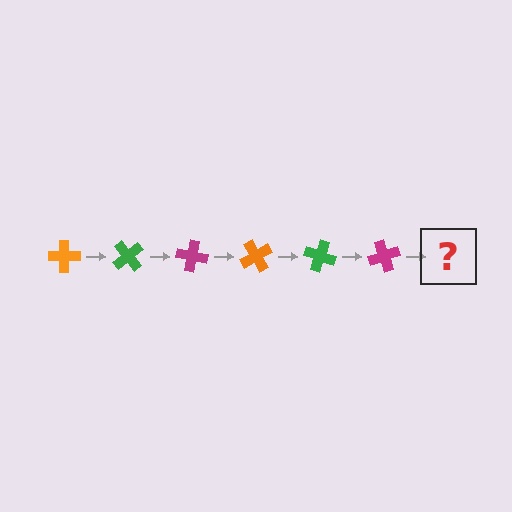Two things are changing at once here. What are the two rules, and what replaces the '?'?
The two rules are that it rotates 50 degrees each step and the color cycles through orange, green, and magenta. The '?' should be an orange cross, rotated 300 degrees from the start.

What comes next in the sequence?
The next element should be an orange cross, rotated 300 degrees from the start.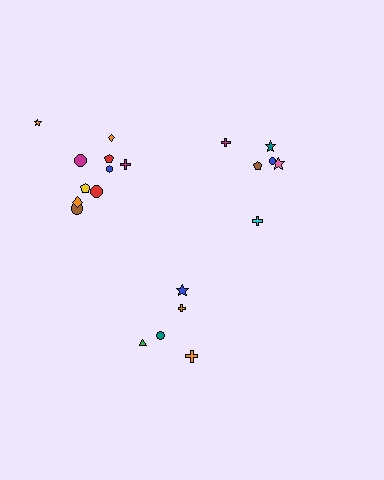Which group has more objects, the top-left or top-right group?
The top-left group.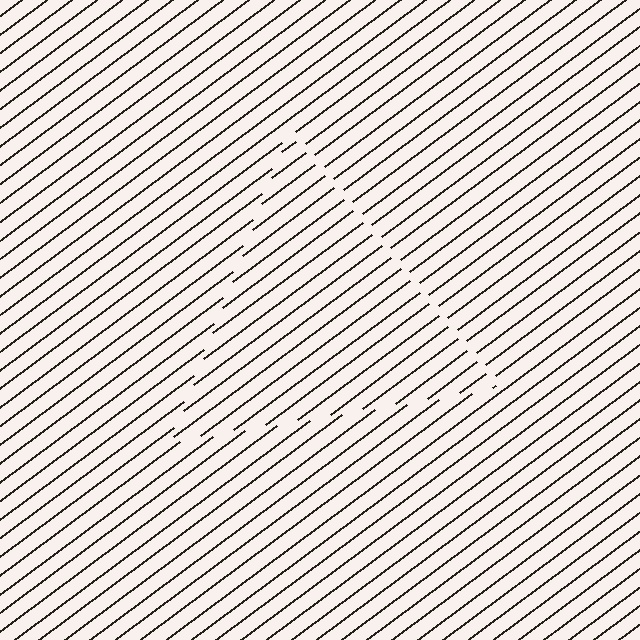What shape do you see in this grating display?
An illusory triangle. The interior of the shape contains the same grating, shifted by half a period — the contour is defined by the phase discontinuity where line-ends from the inner and outer gratings abut.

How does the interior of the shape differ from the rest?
The interior of the shape contains the same grating, shifted by half a period — the contour is defined by the phase discontinuity where line-ends from the inner and outer gratings abut.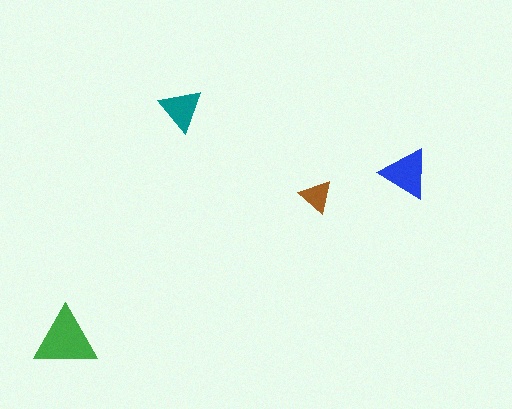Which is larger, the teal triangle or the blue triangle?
The blue one.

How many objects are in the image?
There are 4 objects in the image.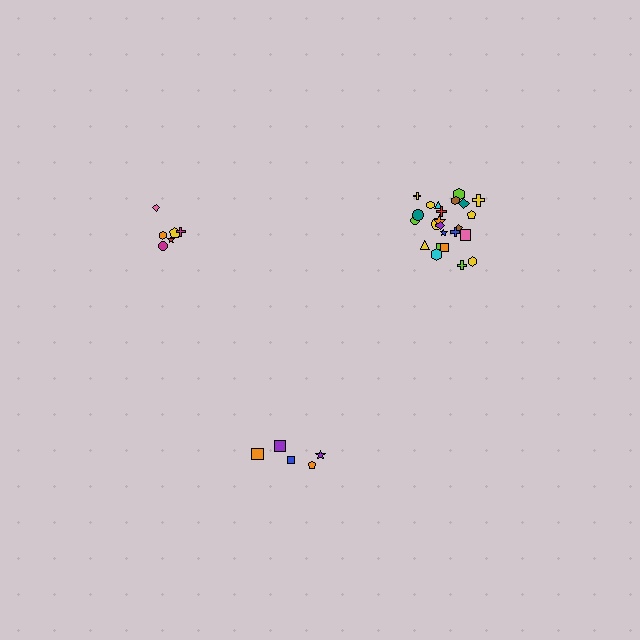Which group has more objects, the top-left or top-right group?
The top-right group.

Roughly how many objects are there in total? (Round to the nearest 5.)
Roughly 35 objects in total.